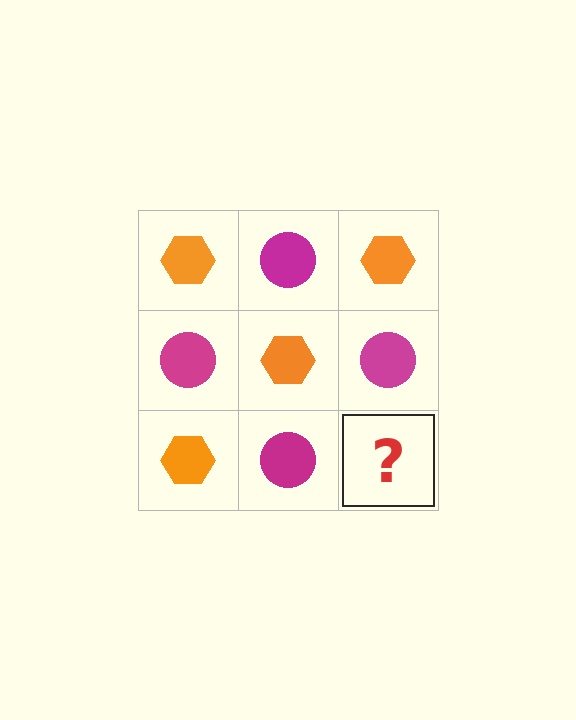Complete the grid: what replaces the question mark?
The question mark should be replaced with an orange hexagon.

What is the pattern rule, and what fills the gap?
The rule is that it alternates orange hexagon and magenta circle in a checkerboard pattern. The gap should be filled with an orange hexagon.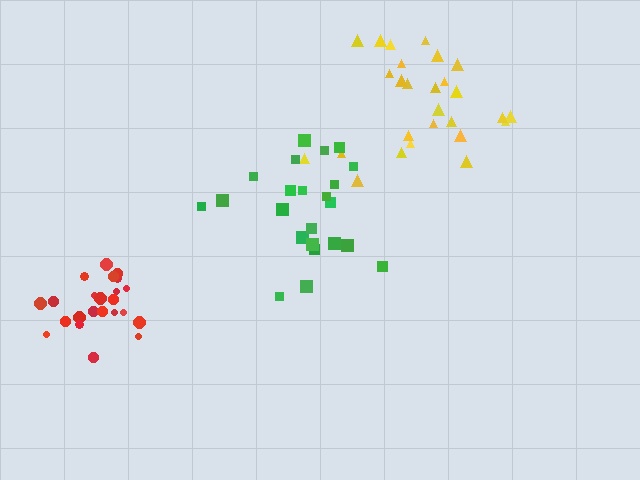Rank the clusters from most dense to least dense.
red, green, yellow.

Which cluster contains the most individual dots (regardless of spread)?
Yellow (27).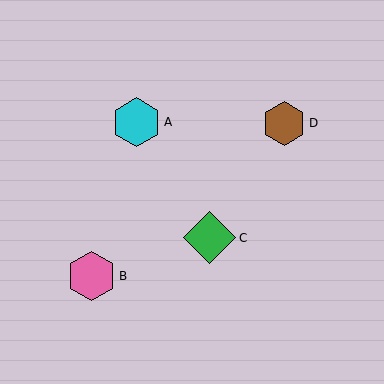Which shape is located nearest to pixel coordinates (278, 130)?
The brown hexagon (labeled D) at (284, 123) is nearest to that location.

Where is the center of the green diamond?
The center of the green diamond is at (210, 238).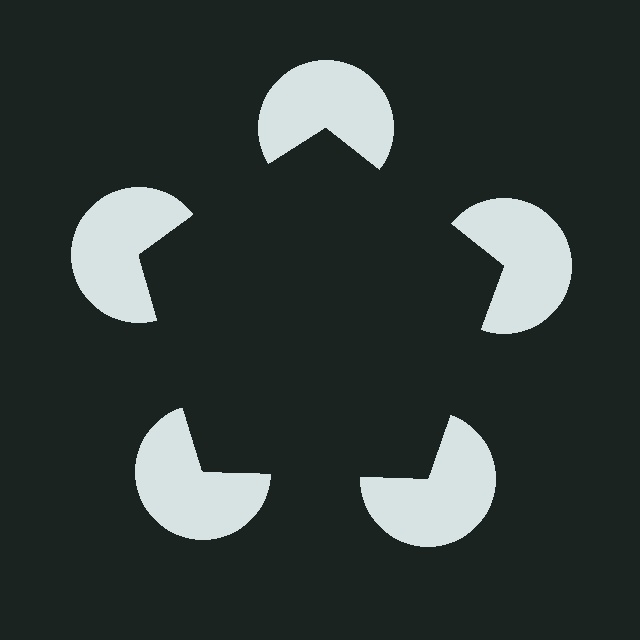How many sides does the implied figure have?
5 sides.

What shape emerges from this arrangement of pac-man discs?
An illusory pentagon — its edges are inferred from the aligned wedge cuts in the pac-man discs, not physically drawn.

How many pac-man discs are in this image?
There are 5 — one at each vertex of the illusory pentagon.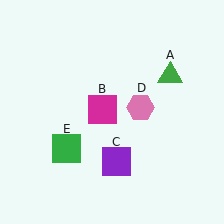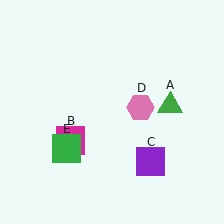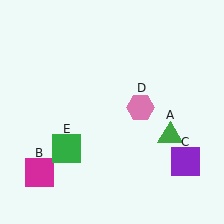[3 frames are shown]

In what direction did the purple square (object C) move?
The purple square (object C) moved right.